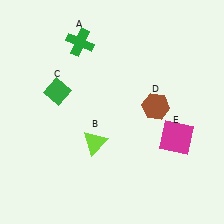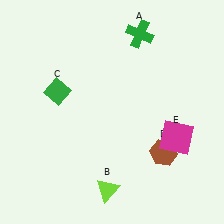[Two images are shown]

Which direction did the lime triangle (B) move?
The lime triangle (B) moved down.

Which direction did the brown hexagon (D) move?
The brown hexagon (D) moved down.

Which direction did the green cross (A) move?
The green cross (A) moved right.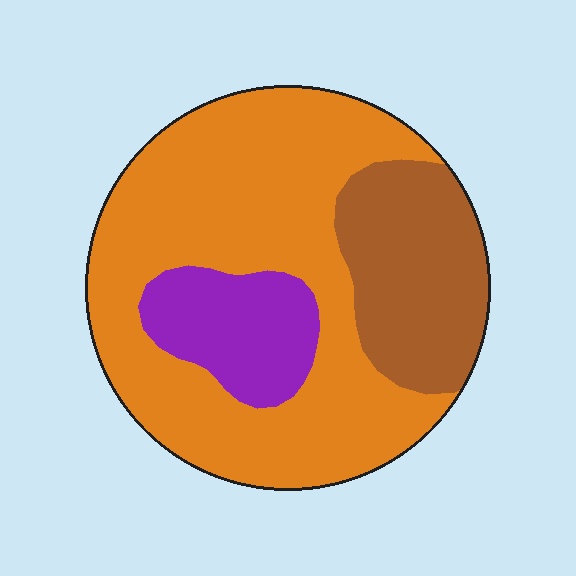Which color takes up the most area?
Orange, at roughly 65%.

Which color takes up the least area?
Purple, at roughly 15%.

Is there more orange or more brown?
Orange.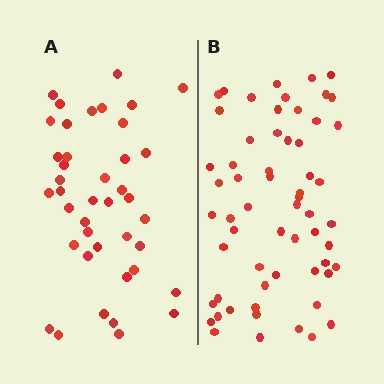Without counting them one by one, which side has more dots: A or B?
Region B (the right region) has more dots.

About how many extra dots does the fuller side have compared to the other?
Region B has approximately 20 more dots than region A.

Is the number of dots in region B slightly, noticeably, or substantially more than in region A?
Region B has substantially more. The ratio is roughly 1.5 to 1.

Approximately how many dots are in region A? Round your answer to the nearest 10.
About 40 dots. (The exact count is 41, which rounds to 40.)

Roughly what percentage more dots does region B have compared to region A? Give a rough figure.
About 45% more.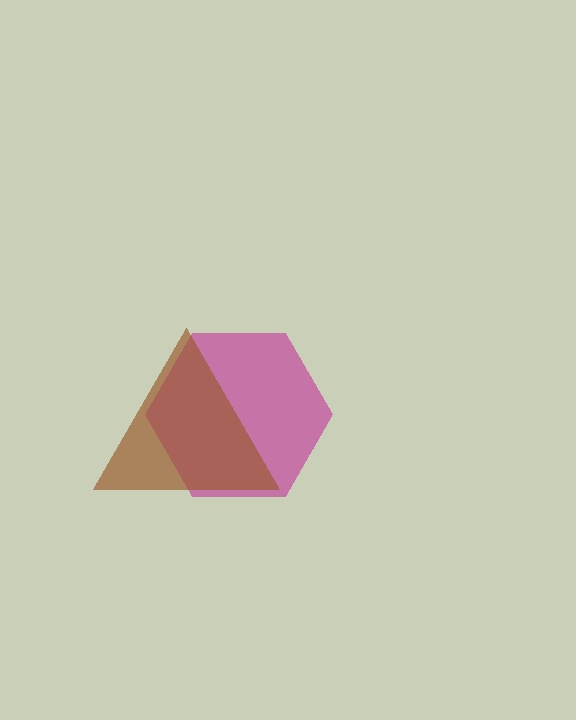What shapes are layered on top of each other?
The layered shapes are: a magenta hexagon, a brown triangle.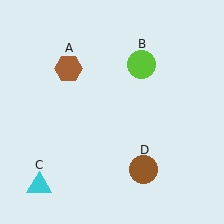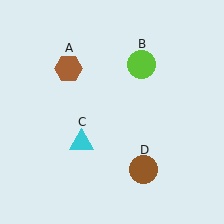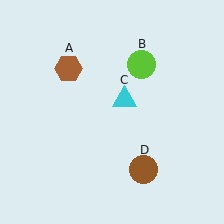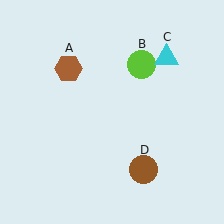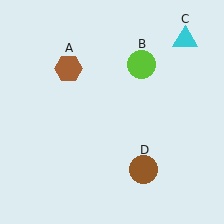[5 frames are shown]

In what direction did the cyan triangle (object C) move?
The cyan triangle (object C) moved up and to the right.